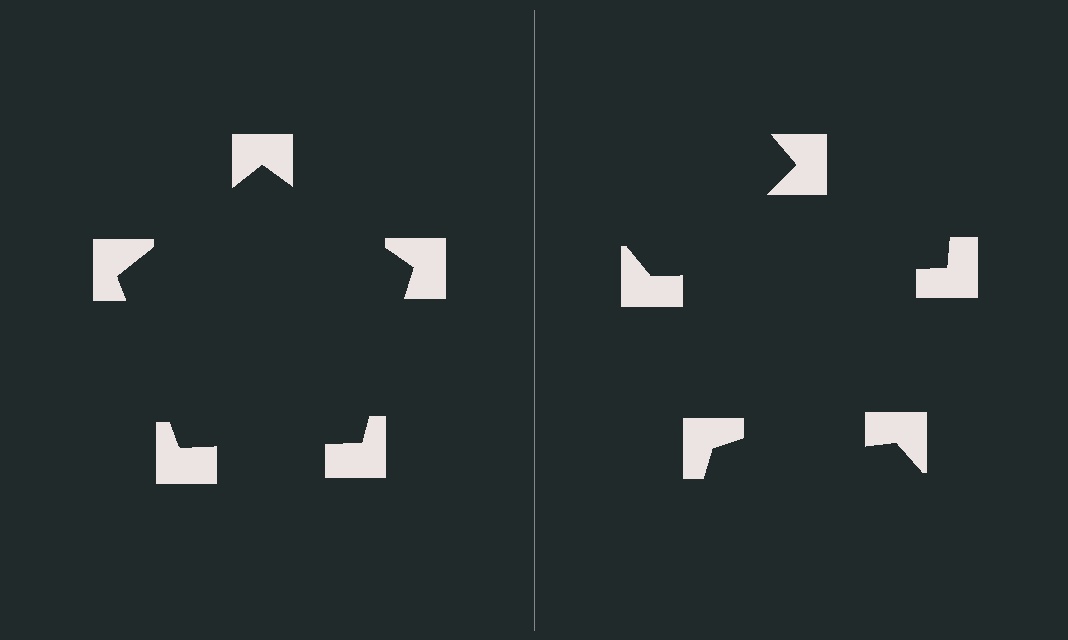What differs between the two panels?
The notched squares are positioned identically on both sides; only the wedge orientations differ. On the left they align to a pentagon; on the right they are misaligned.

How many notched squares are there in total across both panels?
10 — 5 on each side.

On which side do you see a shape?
An illusory pentagon appears on the left side. On the right side the wedge cuts are rotated, so no coherent shape forms.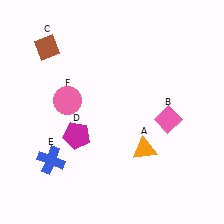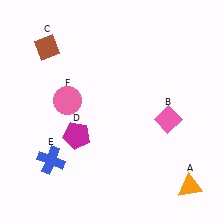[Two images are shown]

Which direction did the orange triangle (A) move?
The orange triangle (A) moved right.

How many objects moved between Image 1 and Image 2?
1 object moved between the two images.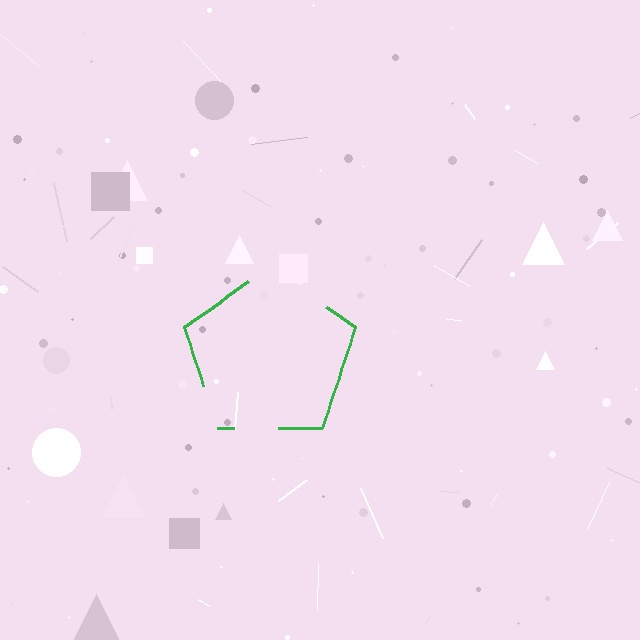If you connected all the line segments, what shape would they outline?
They would outline a pentagon.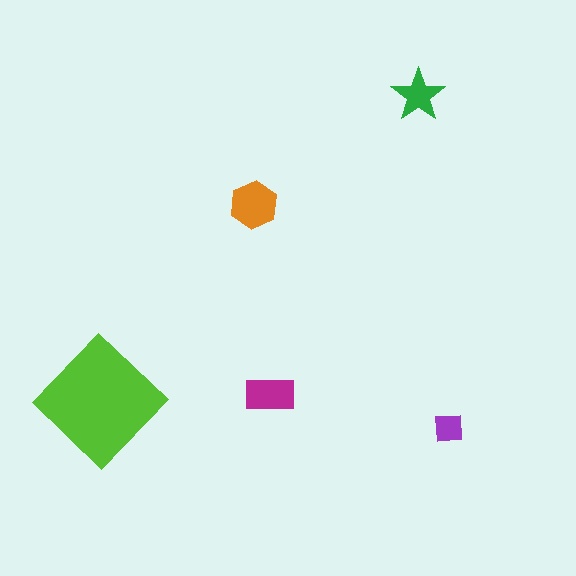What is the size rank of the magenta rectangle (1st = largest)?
3rd.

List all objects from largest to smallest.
The lime diamond, the orange hexagon, the magenta rectangle, the green star, the purple square.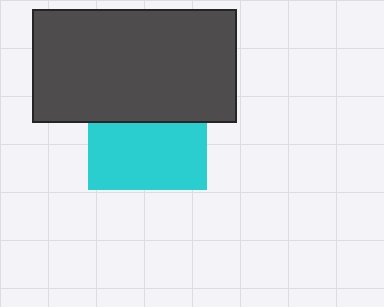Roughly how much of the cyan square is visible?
About half of it is visible (roughly 56%).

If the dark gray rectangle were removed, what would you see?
You would see the complete cyan square.